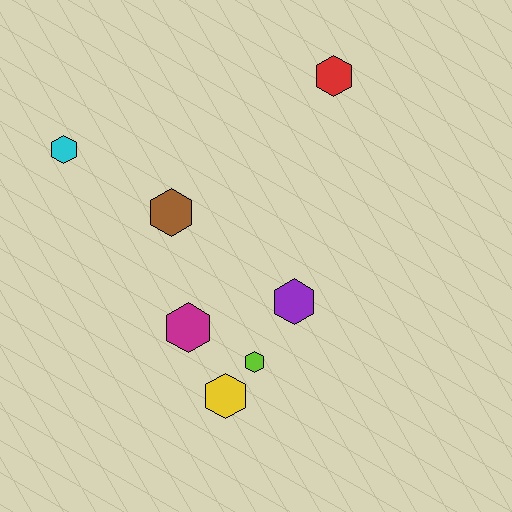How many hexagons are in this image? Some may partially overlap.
There are 7 hexagons.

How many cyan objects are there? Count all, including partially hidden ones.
There is 1 cyan object.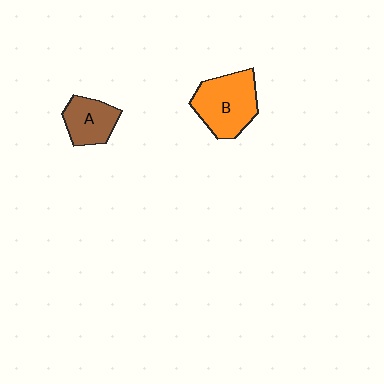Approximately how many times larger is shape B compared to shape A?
Approximately 1.6 times.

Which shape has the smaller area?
Shape A (brown).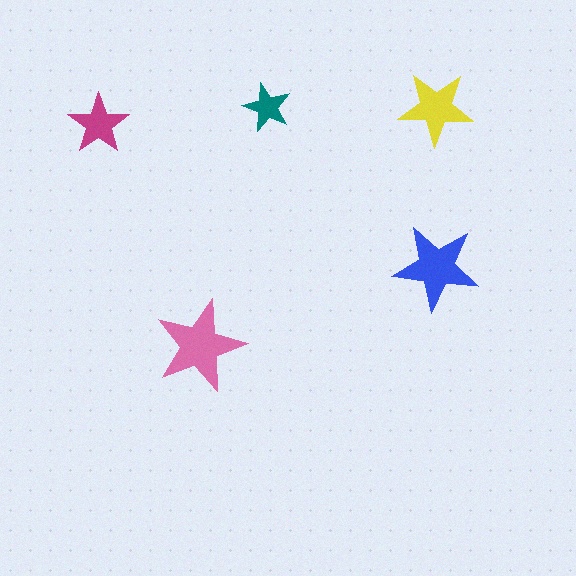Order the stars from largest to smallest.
the pink one, the blue one, the yellow one, the magenta one, the teal one.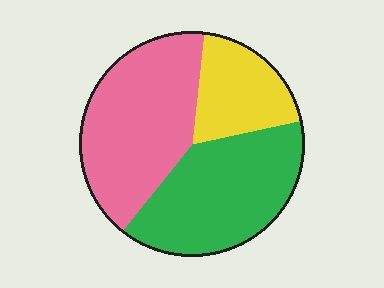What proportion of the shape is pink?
Pink takes up about two fifths (2/5) of the shape.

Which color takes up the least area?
Yellow, at roughly 20%.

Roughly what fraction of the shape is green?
Green takes up about two fifths (2/5) of the shape.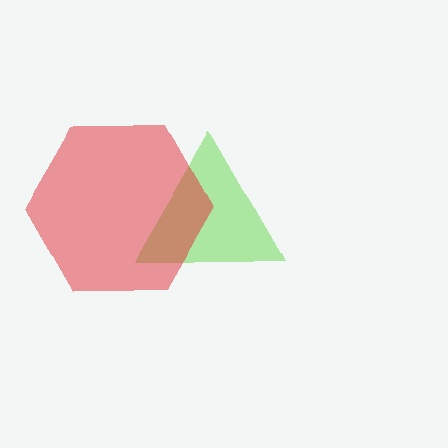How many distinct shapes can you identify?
There are 2 distinct shapes: a lime triangle, a red hexagon.